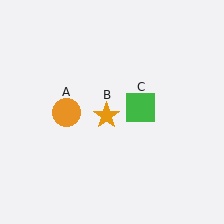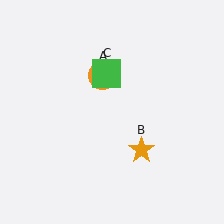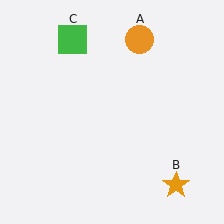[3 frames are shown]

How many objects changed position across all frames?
3 objects changed position: orange circle (object A), orange star (object B), green square (object C).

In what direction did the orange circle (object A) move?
The orange circle (object A) moved up and to the right.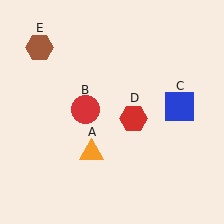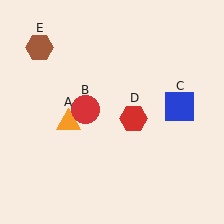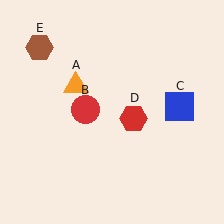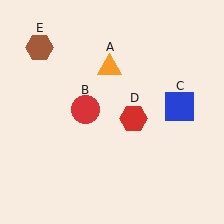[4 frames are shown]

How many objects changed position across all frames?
1 object changed position: orange triangle (object A).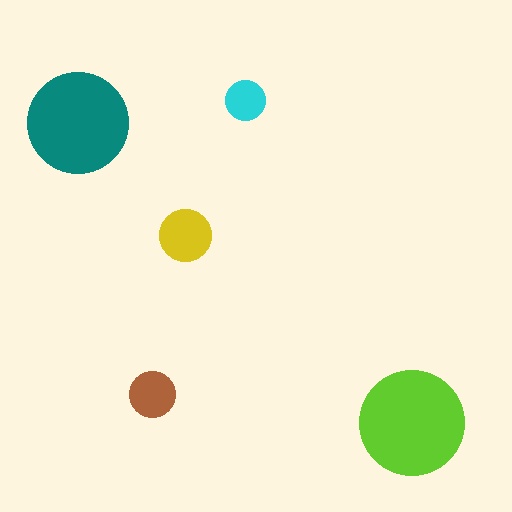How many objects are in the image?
There are 5 objects in the image.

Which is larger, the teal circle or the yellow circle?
The teal one.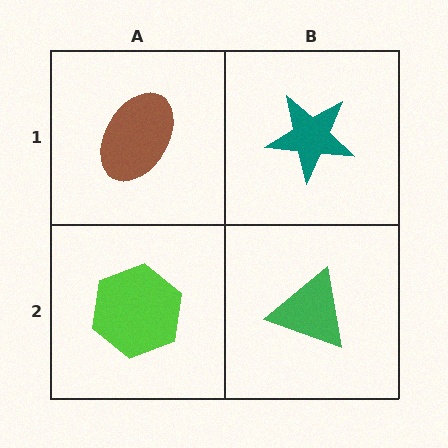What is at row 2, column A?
A lime hexagon.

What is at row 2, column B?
A green triangle.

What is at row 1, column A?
A brown ellipse.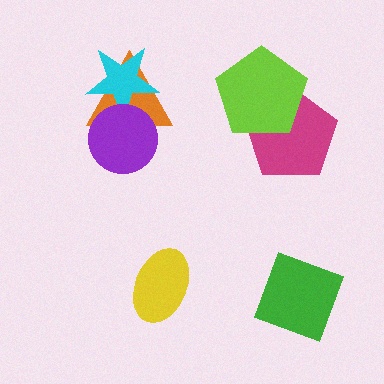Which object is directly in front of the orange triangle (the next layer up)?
The cyan star is directly in front of the orange triangle.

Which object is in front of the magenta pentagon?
The lime pentagon is in front of the magenta pentagon.